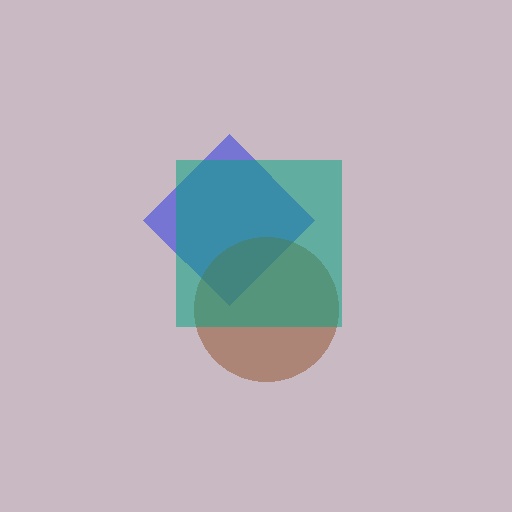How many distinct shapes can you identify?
There are 3 distinct shapes: a blue diamond, a brown circle, a teal square.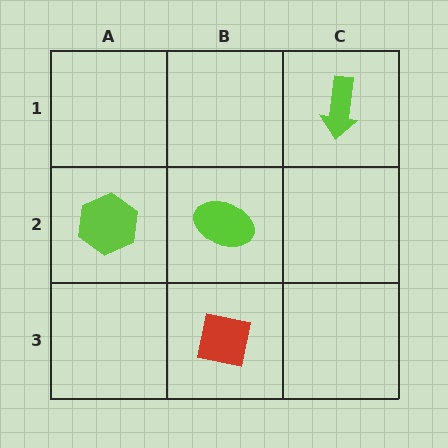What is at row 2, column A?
A lime hexagon.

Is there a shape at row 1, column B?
No, that cell is empty.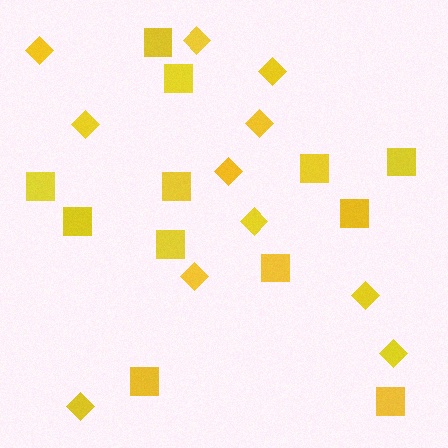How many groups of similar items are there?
There are 2 groups: one group of squares (12) and one group of diamonds (11).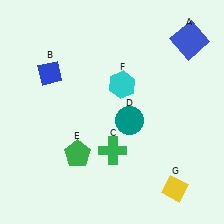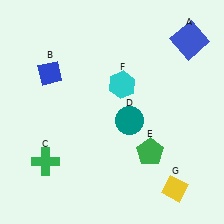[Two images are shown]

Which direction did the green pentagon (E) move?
The green pentagon (E) moved right.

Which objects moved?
The objects that moved are: the green cross (C), the green pentagon (E).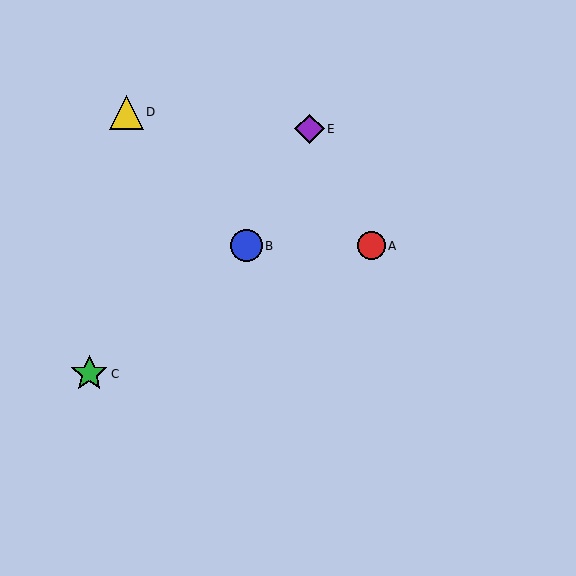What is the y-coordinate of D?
Object D is at y≈112.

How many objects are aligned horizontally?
2 objects (A, B) are aligned horizontally.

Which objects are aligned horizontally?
Objects A, B are aligned horizontally.